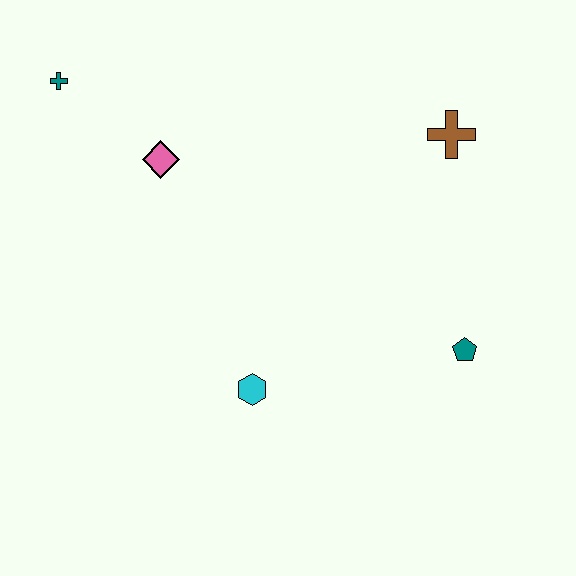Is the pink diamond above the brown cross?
No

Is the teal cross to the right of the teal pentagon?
No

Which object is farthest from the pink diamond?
The teal pentagon is farthest from the pink diamond.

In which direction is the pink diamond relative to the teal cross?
The pink diamond is to the right of the teal cross.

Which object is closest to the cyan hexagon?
The teal pentagon is closest to the cyan hexagon.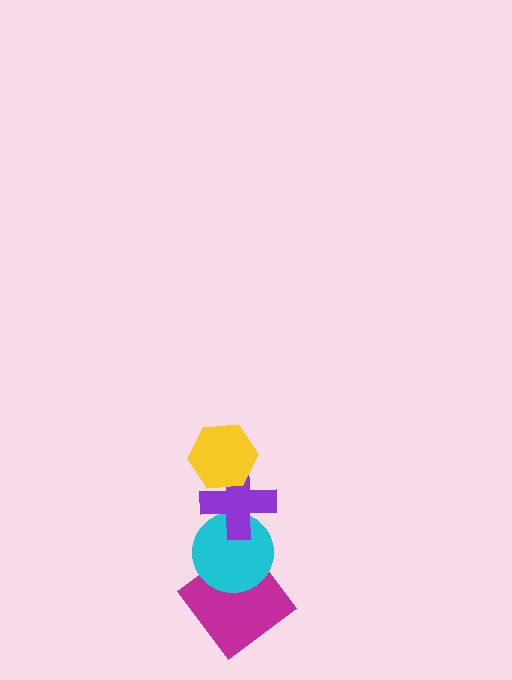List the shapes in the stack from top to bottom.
From top to bottom: the yellow hexagon, the purple cross, the cyan circle, the magenta diamond.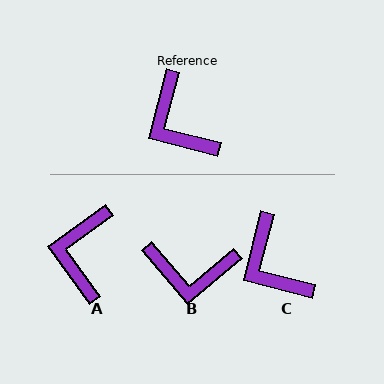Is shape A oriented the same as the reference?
No, it is off by about 40 degrees.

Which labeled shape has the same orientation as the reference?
C.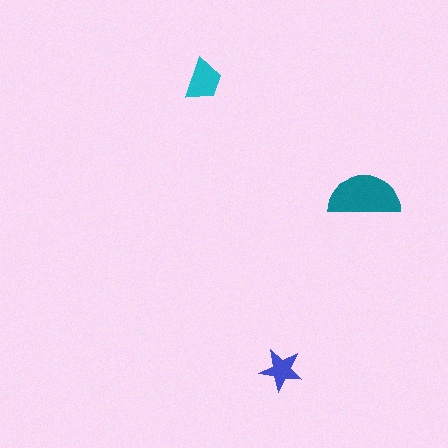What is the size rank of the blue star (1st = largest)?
3rd.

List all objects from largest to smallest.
The teal semicircle, the cyan trapezoid, the blue star.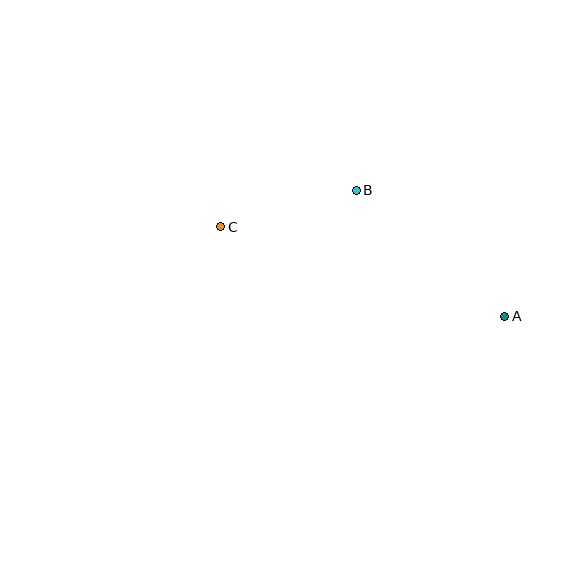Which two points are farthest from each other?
Points A and C are farthest from each other.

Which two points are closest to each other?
Points B and C are closest to each other.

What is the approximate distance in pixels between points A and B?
The distance between A and B is approximately 195 pixels.